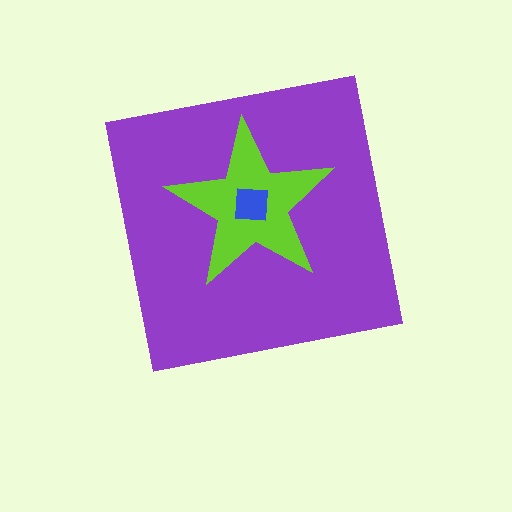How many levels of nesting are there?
3.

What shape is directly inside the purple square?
The lime star.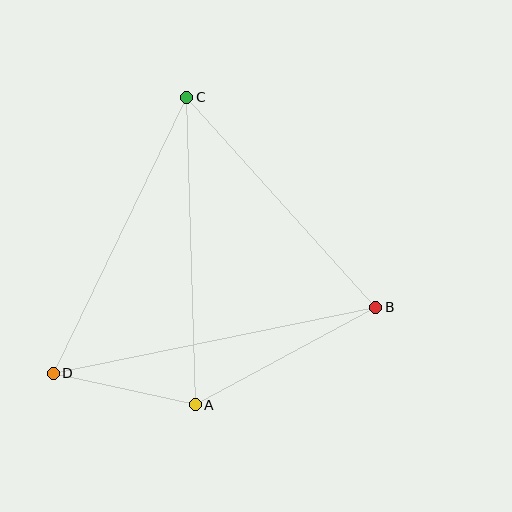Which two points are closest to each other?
Points A and D are closest to each other.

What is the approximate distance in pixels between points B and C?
The distance between B and C is approximately 283 pixels.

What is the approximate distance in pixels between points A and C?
The distance between A and C is approximately 308 pixels.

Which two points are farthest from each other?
Points B and D are farthest from each other.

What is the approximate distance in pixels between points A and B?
The distance between A and B is approximately 205 pixels.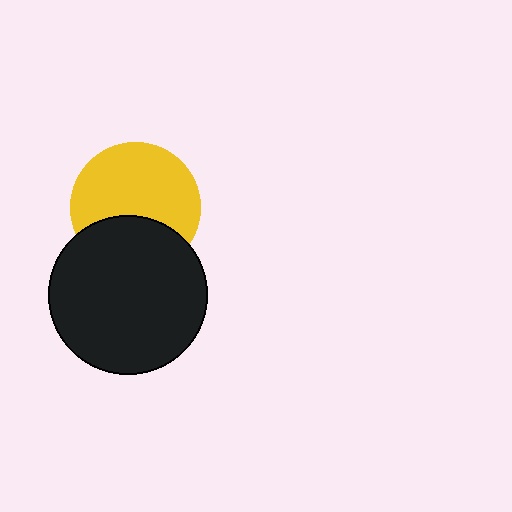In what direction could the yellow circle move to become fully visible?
The yellow circle could move up. That would shift it out from behind the black circle entirely.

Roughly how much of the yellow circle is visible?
Most of it is visible (roughly 66%).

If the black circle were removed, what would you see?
You would see the complete yellow circle.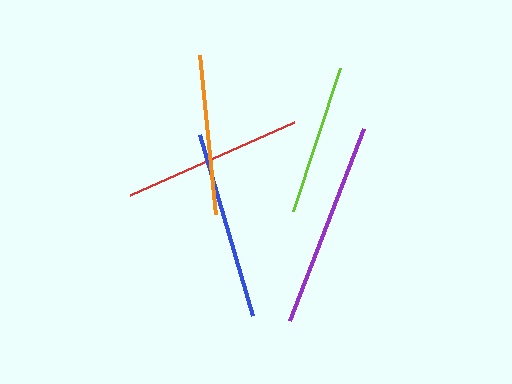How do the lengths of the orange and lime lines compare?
The orange and lime lines are approximately the same length.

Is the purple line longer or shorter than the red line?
The purple line is longer than the red line.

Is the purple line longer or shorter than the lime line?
The purple line is longer than the lime line.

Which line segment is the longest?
The purple line is the longest at approximately 206 pixels.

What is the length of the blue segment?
The blue segment is approximately 188 pixels long.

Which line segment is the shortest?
The lime line is the shortest at approximately 151 pixels.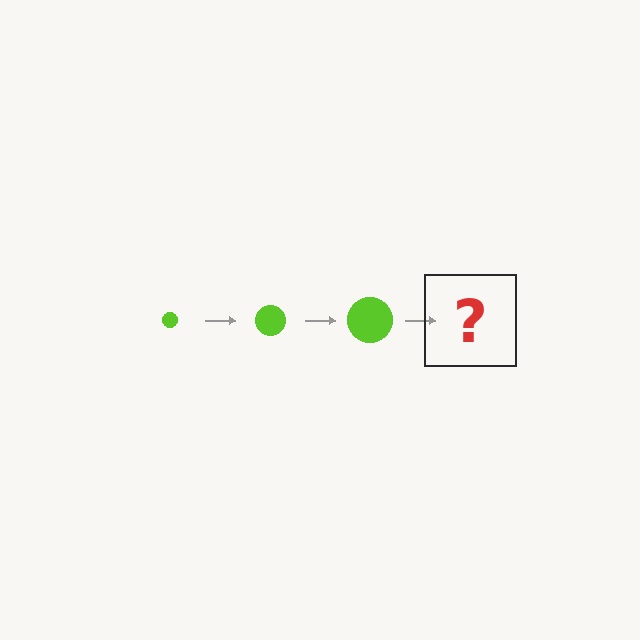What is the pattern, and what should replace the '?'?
The pattern is that the circle gets progressively larger each step. The '?' should be a lime circle, larger than the previous one.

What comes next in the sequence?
The next element should be a lime circle, larger than the previous one.